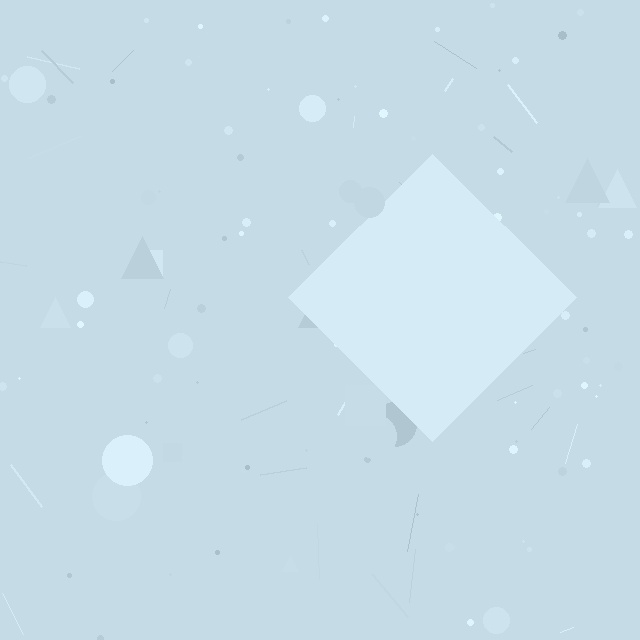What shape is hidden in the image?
A diamond is hidden in the image.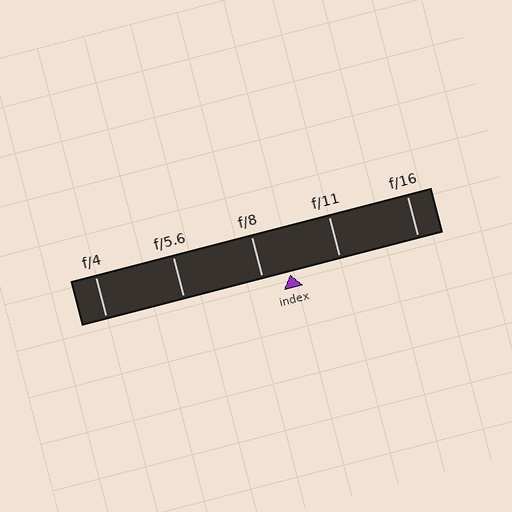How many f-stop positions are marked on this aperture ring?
There are 5 f-stop positions marked.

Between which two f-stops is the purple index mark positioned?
The index mark is between f/8 and f/11.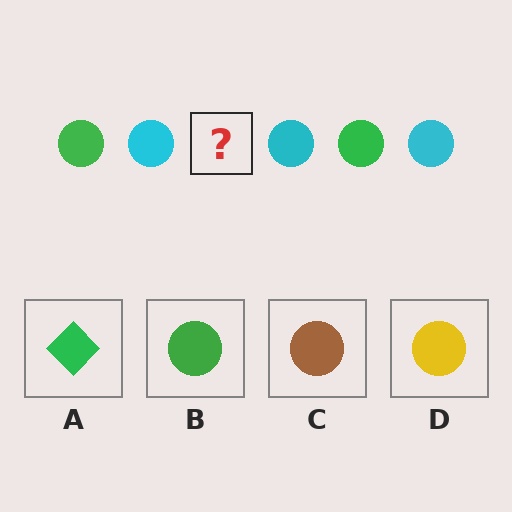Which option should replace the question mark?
Option B.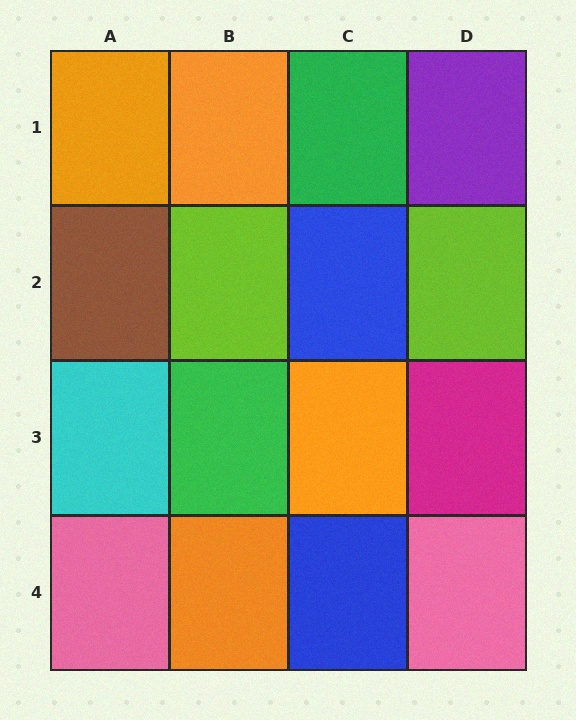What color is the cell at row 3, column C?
Orange.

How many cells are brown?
1 cell is brown.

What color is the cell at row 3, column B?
Green.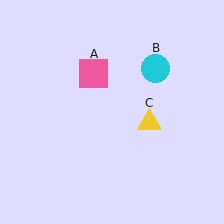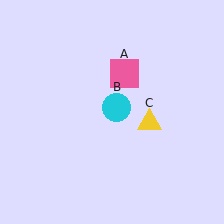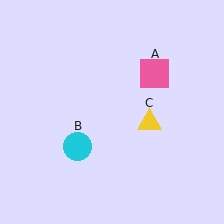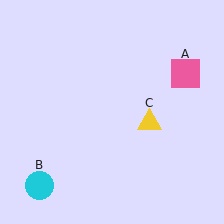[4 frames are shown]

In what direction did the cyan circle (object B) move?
The cyan circle (object B) moved down and to the left.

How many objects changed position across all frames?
2 objects changed position: pink square (object A), cyan circle (object B).